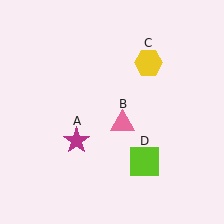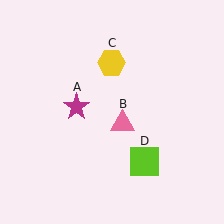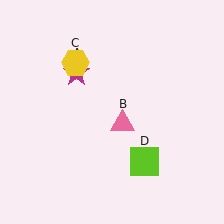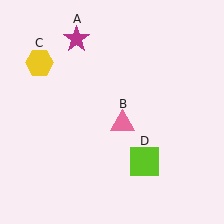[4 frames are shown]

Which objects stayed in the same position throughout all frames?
Pink triangle (object B) and lime square (object D) remained stationary.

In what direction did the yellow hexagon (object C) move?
The yellow hexagon (object C) moved left.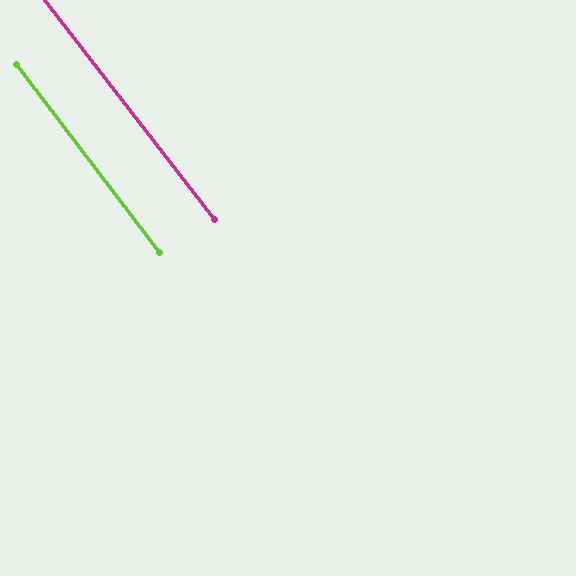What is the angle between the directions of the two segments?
Approximately 1 degree.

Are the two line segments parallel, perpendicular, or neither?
Parallel — their directions differ by only 0.5°.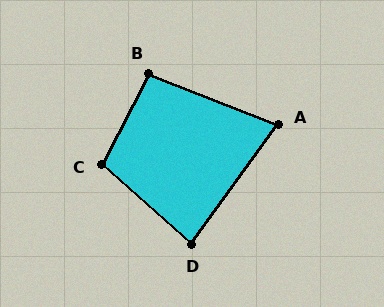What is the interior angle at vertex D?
Approximately 84 degrees (acute).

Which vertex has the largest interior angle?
C, at approximately 104 degrees.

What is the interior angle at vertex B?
Approximately 96 degrees (obtuse).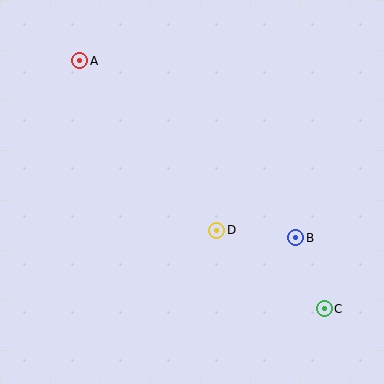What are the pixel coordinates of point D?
Point D is at (217, 230).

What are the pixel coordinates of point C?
Point C is at (324, 309).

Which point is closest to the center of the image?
Point D at (217, 230) is closest to the center.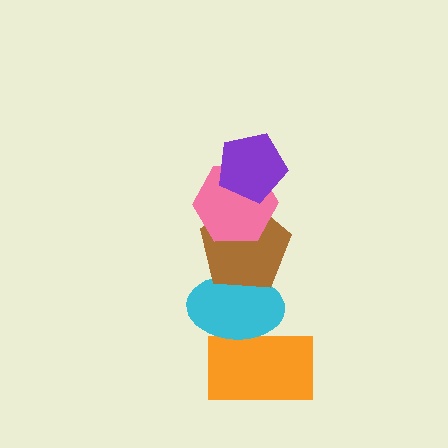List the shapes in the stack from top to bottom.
From top to bottom: the purple pentagon, the pink hexagon, the brown pentagon, the cyan ellipse, the orange rectangle.